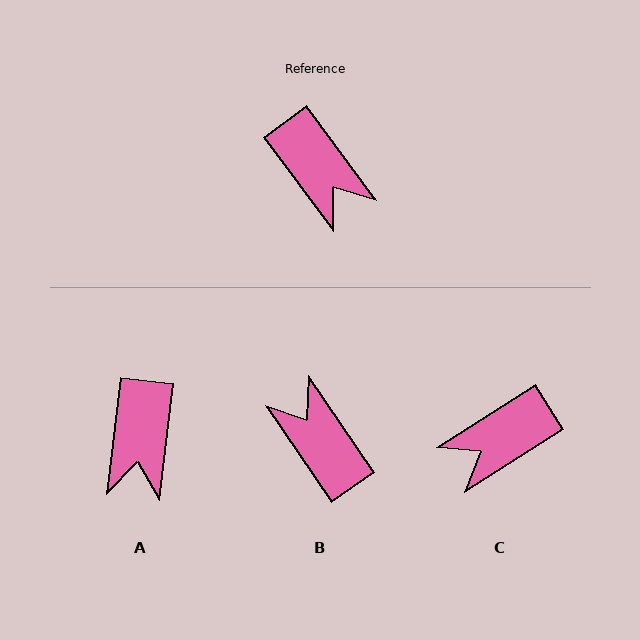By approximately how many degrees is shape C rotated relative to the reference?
Approximately 94 degrees clockwise.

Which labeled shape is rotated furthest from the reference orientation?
B, about 178 degrees away.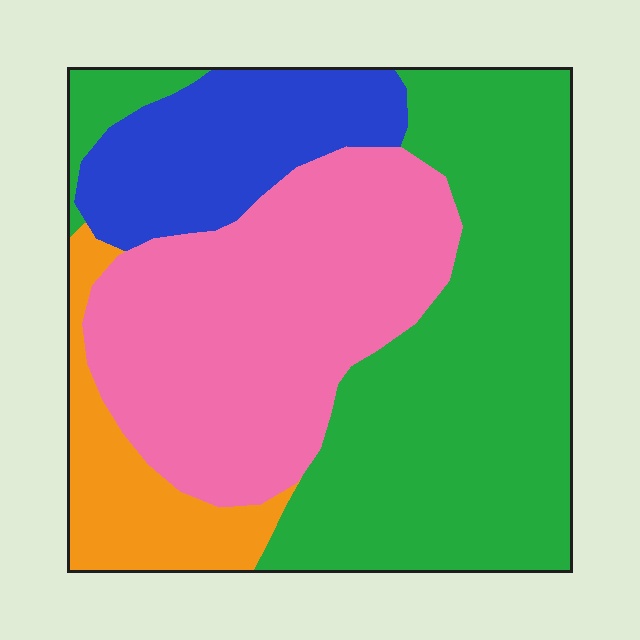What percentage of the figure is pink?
Pink covers roughly 35% of the figure.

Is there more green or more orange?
Green.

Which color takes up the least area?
Orange, at roughly 10%.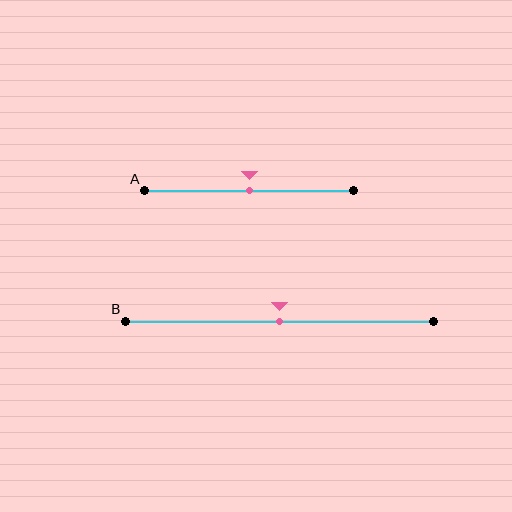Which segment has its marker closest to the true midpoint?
Segment A has its marker closest to the true midpoint.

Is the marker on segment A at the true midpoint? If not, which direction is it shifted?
Yes, the marker on segment A is at the true midpoint.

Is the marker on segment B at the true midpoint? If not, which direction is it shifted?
Yes, the marker on segment B is at the true midpoint.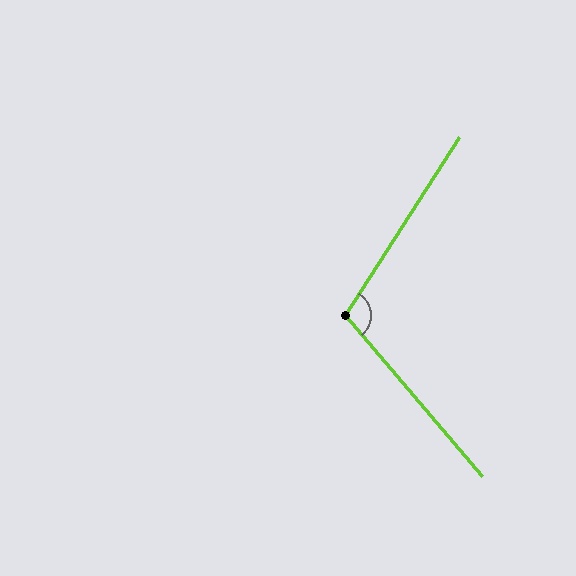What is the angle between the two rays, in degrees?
Approximately 107 degrees.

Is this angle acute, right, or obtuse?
It is obtuse.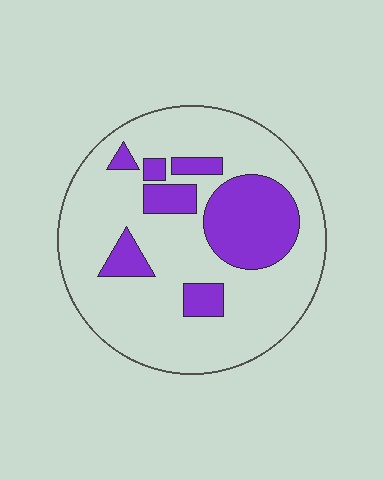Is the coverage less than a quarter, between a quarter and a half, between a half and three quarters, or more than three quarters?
Less than a quarter.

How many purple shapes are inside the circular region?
7.